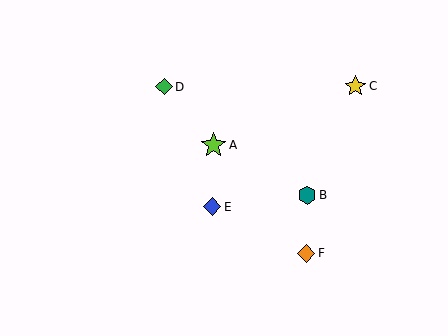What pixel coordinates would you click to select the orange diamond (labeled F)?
Click at (306, 253) to select the orange diamond F.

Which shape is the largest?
The lime star (labeled A) is the largest.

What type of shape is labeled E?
Shape E is a blue diamond.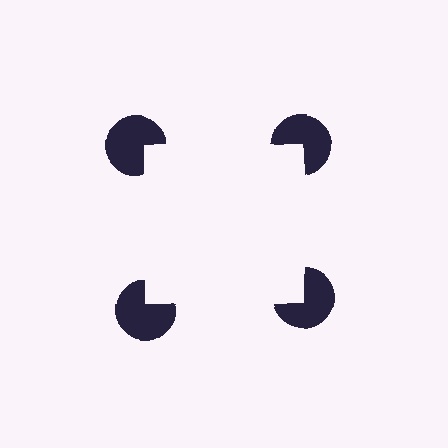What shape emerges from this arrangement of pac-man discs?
An illusory square — its edges are inferred from the aligned wedge cuts in the pac-man discs, not physically drawn.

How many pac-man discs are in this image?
There are 4 — one at each vertex of the illusory square.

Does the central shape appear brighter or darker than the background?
It typically appears slightly brighter than the background, even though no actual brightness change is drawn.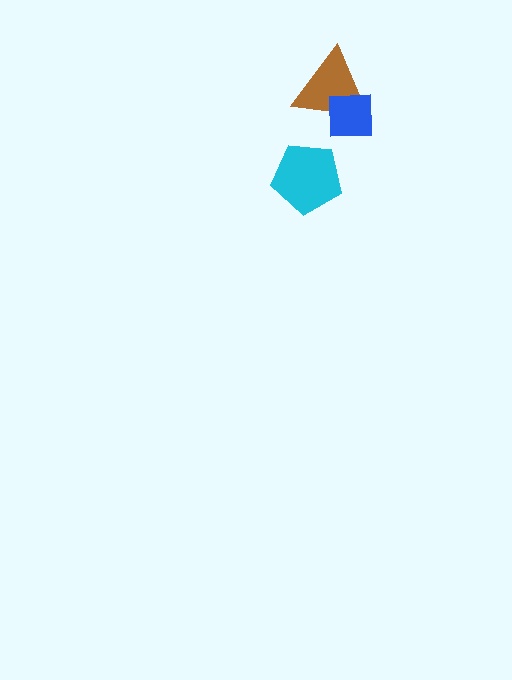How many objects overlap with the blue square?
1 object overlaps with the blue square.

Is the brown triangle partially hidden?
Yes, it is partially covered by another shape.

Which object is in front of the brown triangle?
The blue square is in front of the brown triangle.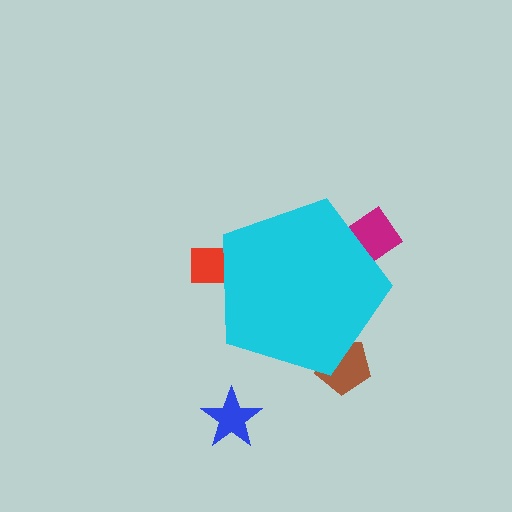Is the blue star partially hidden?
No, the blue star is fully visible.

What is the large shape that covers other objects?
A cyan pentagon.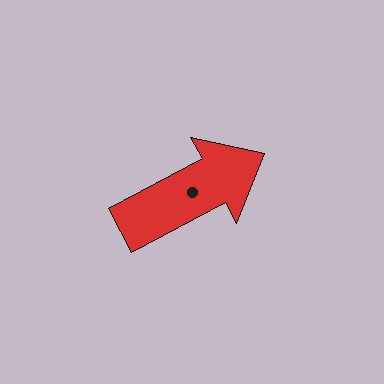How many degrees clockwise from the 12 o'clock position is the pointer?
Approximately 62 degrees.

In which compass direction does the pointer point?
Northeast.